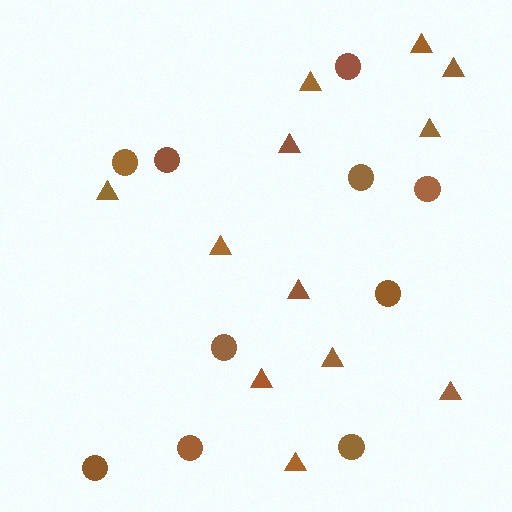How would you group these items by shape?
There are 2 groups: one group of circles (10) and one group of triangles (12).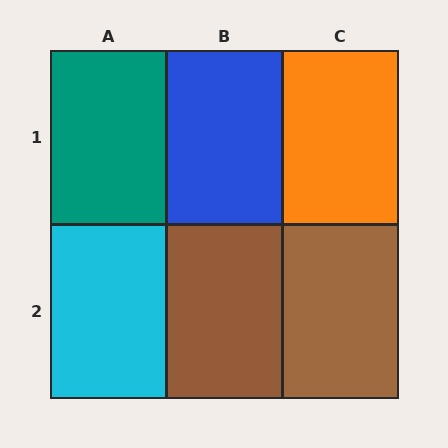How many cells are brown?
2 cells are brown.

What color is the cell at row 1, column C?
Orange.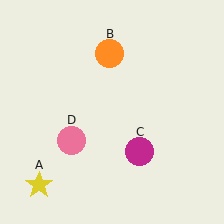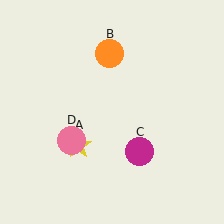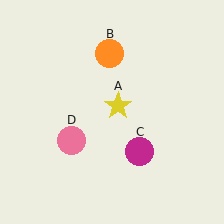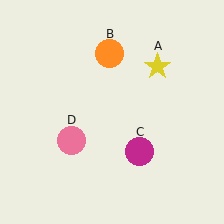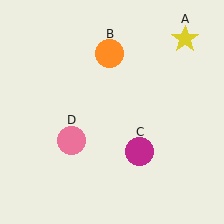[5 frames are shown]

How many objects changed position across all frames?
1 object changed position: yellow star (object A).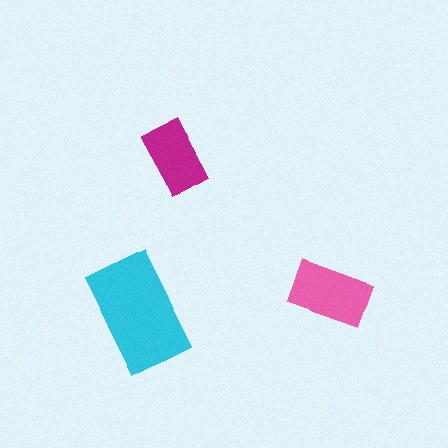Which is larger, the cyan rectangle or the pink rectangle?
The cyan one.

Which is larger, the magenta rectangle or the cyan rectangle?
The cyan one.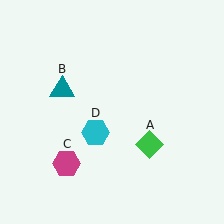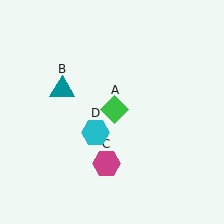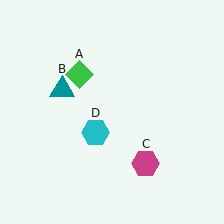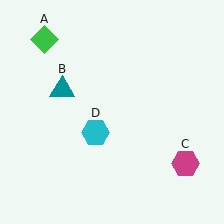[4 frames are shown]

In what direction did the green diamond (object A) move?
The green diamond (object A) moved up and to the left.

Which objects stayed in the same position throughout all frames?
Teal triangle (object B) and cyan hexagon (object D) remained stationary.